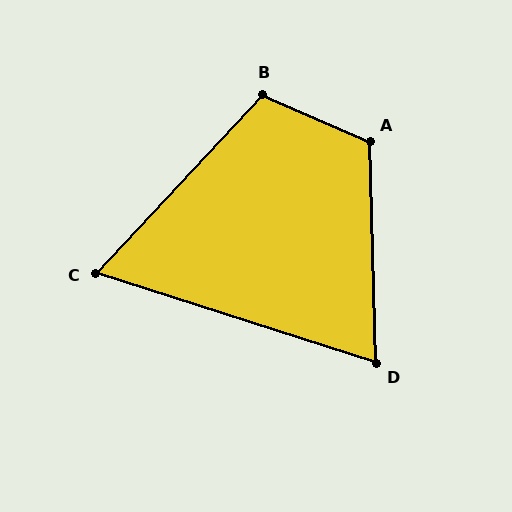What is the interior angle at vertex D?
Approximately 71 degrees (acute).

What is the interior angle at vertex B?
Approximately 109 degrees (obtuse).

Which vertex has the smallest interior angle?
C, at approximately 65 degrees.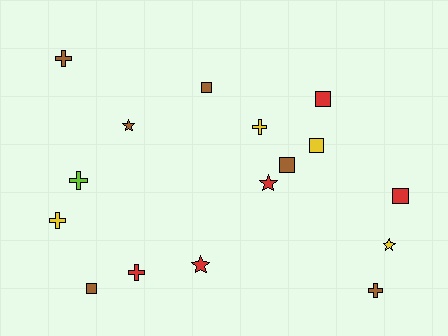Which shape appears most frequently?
Cross, with 6 objects.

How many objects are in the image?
There are 16 objects.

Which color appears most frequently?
Brown, with 6 objects.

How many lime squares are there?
There are no lime squares.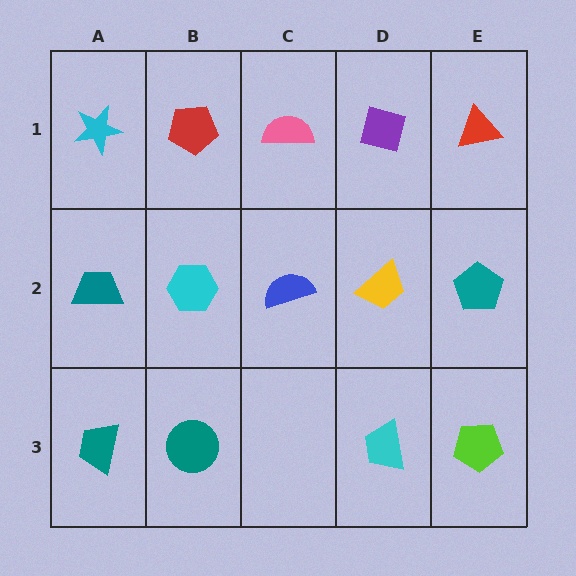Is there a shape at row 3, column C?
No, that cell is empty.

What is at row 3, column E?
A lime pentagon.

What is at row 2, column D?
A yellow trapezoid.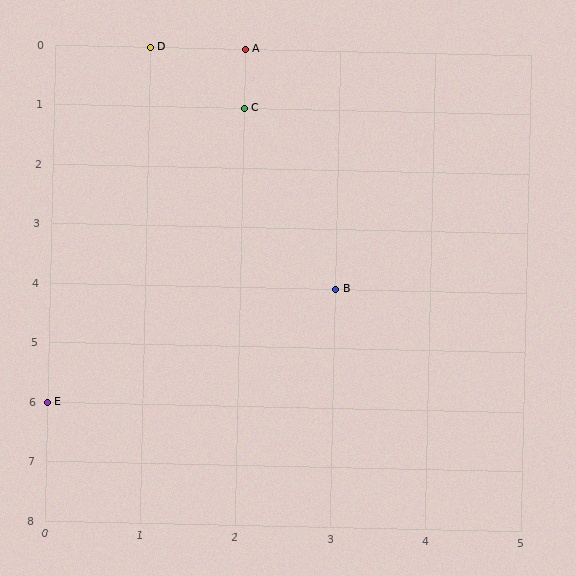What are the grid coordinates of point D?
Point D is at grid coordinates (1, 0).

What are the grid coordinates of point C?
Point C is at grid coordinates (2, 1).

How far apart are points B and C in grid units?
Points B and C are 1 column and 3 rows apart (about 3.2 grid units diagonally).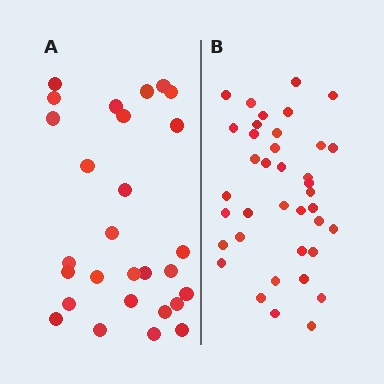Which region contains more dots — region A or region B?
Region B (the right region) has more dots.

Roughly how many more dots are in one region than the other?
Region B has roughly 10 or so more dots than region A.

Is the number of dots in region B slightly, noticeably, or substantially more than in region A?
Region B has noticeably more, but not dramatically so. The ratio is roughly 1.4 to 1.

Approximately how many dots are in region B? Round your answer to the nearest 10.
About 40 dots. (The exact count is 38, which rounds to 40.)